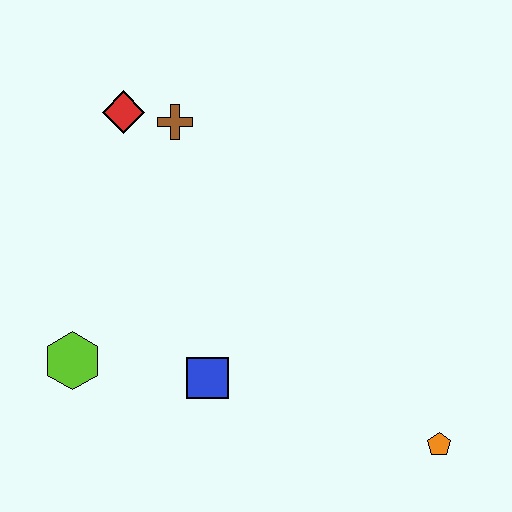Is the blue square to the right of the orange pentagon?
No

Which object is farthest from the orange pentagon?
The red diamond is farthest from the orange pentagon.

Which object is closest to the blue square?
The lime hexagon is closest to the blue square.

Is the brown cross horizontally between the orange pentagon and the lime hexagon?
Yes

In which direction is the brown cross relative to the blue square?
The brown cross is above the blue square.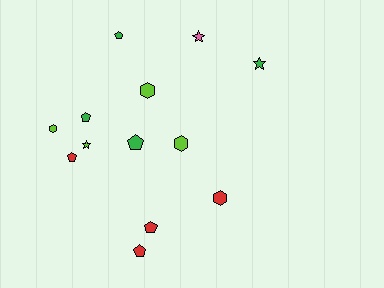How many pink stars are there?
There is 1 pink star.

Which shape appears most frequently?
Pentagon, with 6 objects.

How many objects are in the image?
There are 13 objects.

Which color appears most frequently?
Red, with 4 objects.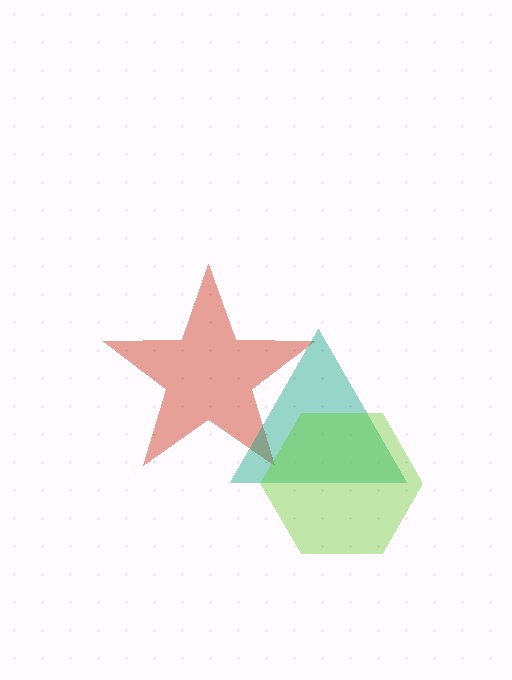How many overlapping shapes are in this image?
There are 3 overlapping shapes in the image.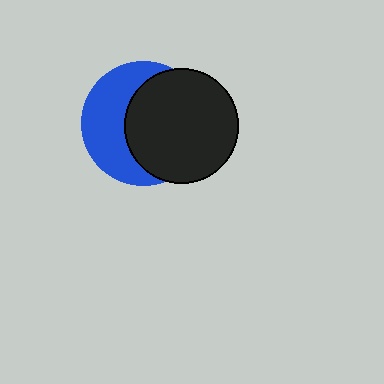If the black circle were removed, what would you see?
You would see the complete blue circle.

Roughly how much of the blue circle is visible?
A small part of it is visible (roughly 44%).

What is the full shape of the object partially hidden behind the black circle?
The partially hidden object is a blue circle.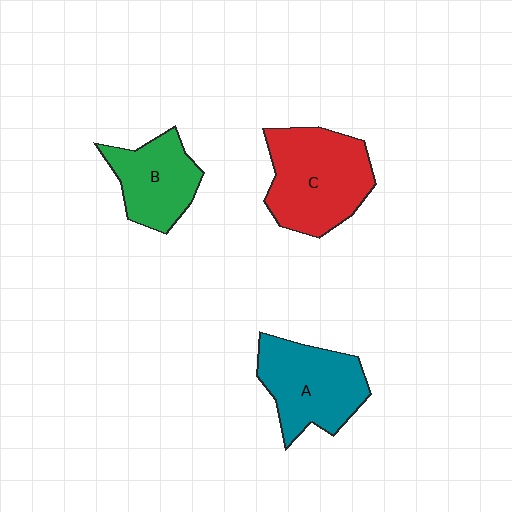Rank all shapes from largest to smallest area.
From largest to smallest: C (red), A (teal), B (green).